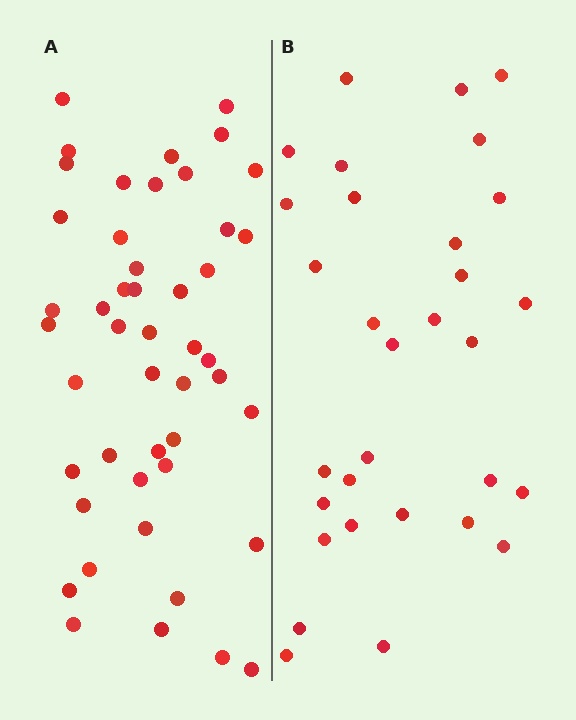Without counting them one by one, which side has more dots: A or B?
Region A (the left region) has more dots.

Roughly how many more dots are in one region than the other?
Region A has approximately 15 more dots than region B.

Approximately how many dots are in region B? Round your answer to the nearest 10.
About 30 dots. (The exact count is 31, which rounds to 30.)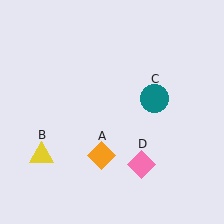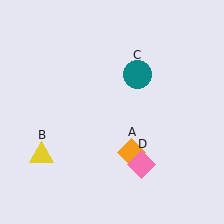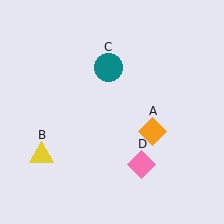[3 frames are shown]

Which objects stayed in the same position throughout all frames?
Yellow triangle (object B) and pink diamond (object D) remained stationary.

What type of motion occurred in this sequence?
The orange diamond (object A), teal circle (object C) rotated counterclockwise around the center of the scene.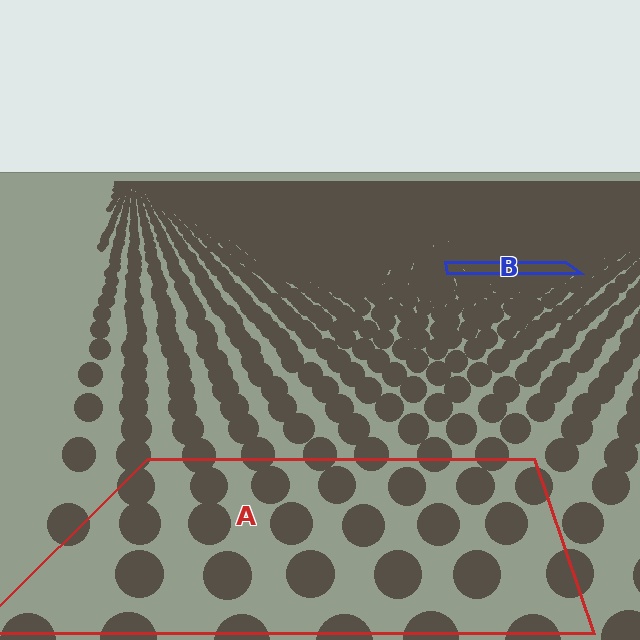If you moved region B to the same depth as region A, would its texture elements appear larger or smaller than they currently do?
They would appear larger. At a closer depth, the same texture elements are projected at a bigger on-screen size.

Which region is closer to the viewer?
Region A is closer. The texture elements there are larger and more spread out.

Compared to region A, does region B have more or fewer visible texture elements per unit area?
Region B has more texture elements per unit area — they are packed more densely because it is farther away.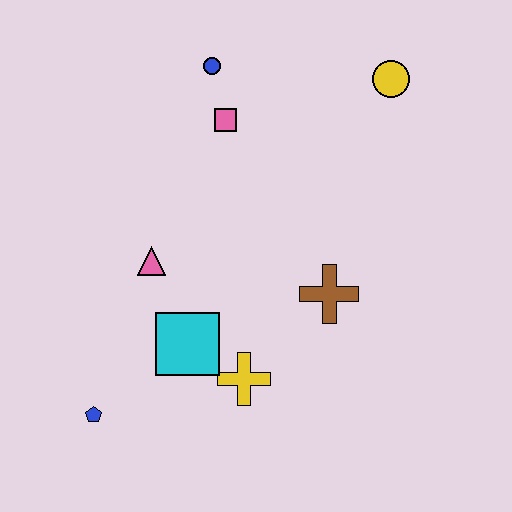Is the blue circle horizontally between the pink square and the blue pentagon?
Yes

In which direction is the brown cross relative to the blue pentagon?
The brown cross is to the right of the blue pentagon.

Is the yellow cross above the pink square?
No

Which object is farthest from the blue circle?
The blue pentagon is farthest from the blue circle.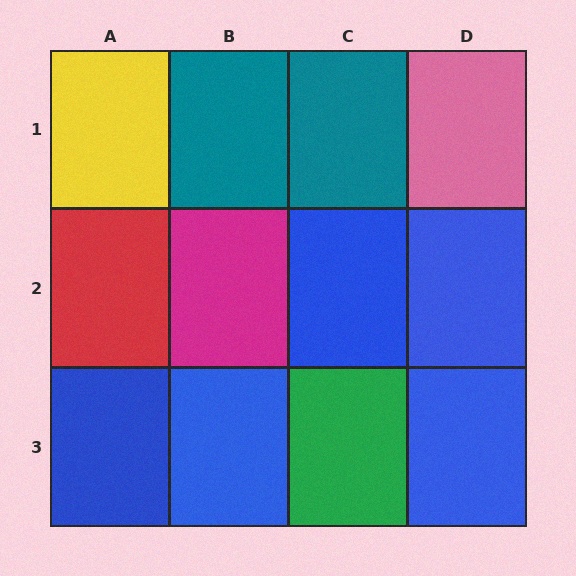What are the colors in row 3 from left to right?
Blue, blue, green, blue.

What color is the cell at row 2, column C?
Blue.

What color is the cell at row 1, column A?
Yellow.